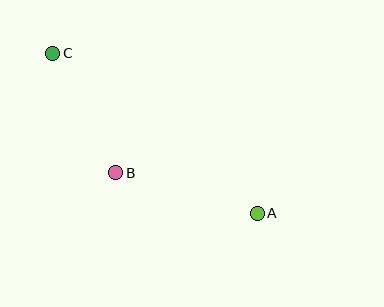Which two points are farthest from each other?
Points A and C are farthest from each other.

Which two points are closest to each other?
Points B and C are closest to each other.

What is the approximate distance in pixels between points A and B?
The distance between A and B is approximately 147 pixels.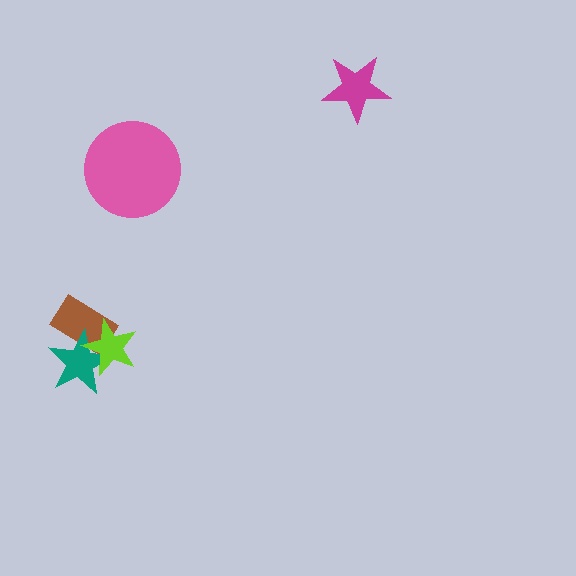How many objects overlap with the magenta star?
0 objects overlap with the magenta star.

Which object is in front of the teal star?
The lime star is in front of the teal star.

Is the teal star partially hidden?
Yes, it is partially covered by another shape.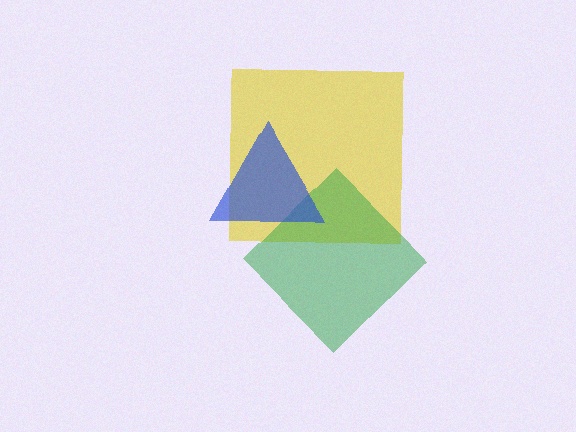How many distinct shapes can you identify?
There are 3 distinct shapes: a yellow square, a green diamond, a blue triangle.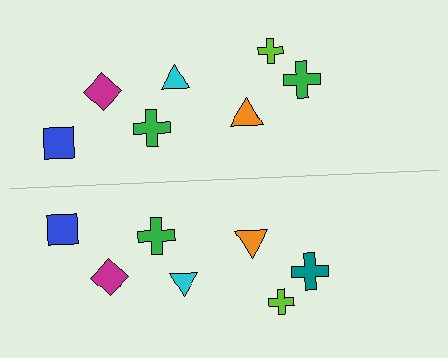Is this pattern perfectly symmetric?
No, the pattern is not perfectly symmetric. The teal cross on the bottom side breaks the symmetry — its mirror counterpart is green.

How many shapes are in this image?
There are 14 shapes in this image.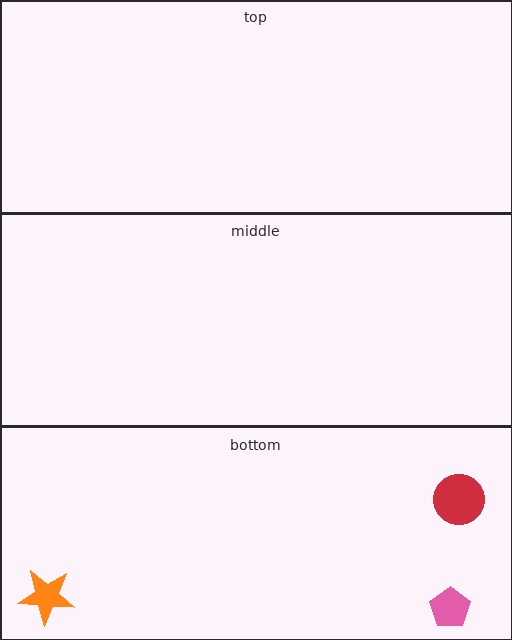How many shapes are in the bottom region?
3.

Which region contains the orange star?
The bottom region.